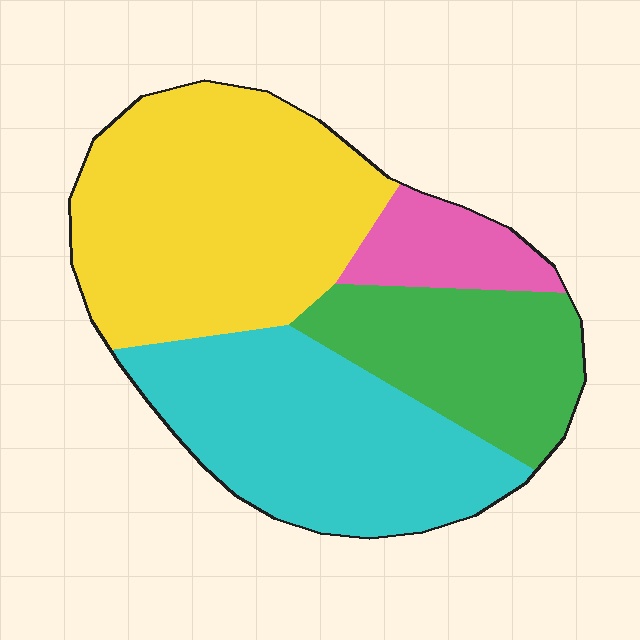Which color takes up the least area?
Pink, at roughly 10%.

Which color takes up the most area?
Yellow, at roughly 40%.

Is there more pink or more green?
Green.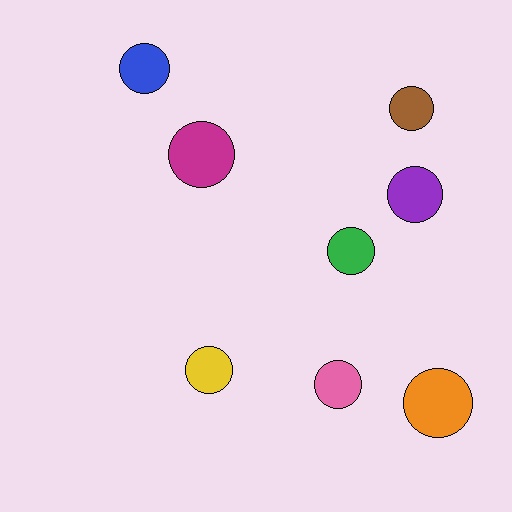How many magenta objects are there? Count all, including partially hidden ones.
There is 1 magenta object.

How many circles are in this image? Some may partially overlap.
There are 8 circles.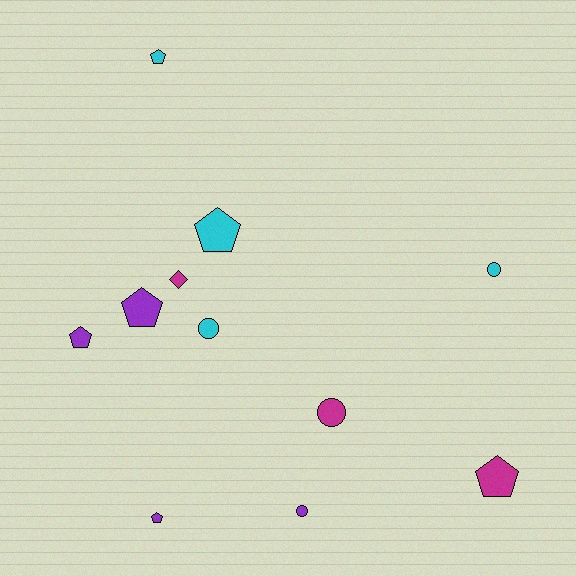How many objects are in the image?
There are 11 objects.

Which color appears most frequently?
Purple, with 4 objects.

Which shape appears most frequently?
Pentagon, with 6 objects.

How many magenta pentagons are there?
There is 1 magenta pentagon.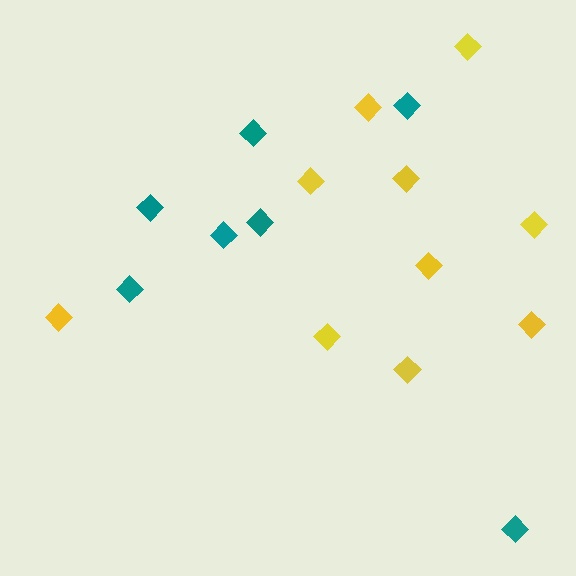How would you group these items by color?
There are 2 groups: one group of teal diamonds (7) and one group of yellow diamonds (10).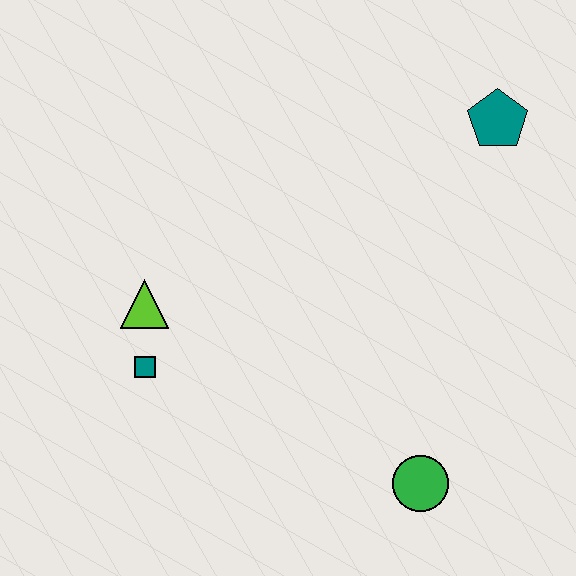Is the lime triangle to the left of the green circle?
Yes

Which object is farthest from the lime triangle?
The teal pentagon is farthest from the lime triangle.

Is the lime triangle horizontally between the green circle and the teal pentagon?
No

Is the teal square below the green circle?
No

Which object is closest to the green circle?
The teal square is closest to the green circle.